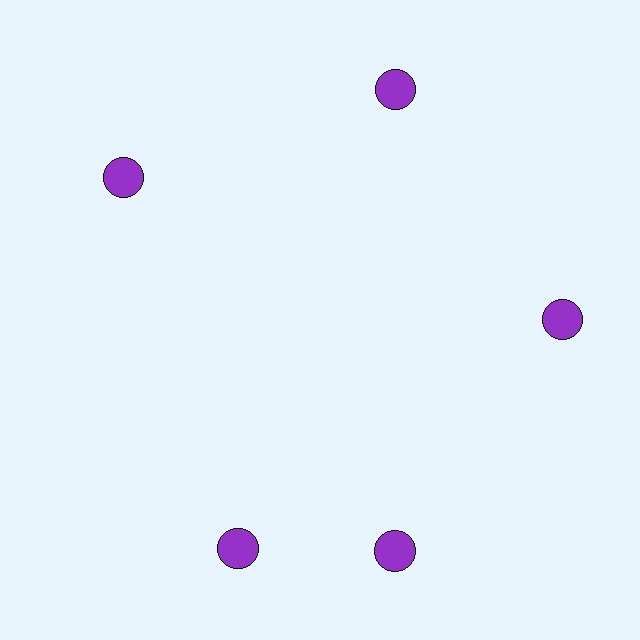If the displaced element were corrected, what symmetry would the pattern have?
It would have 5-fold rotational symmetry — the pattern would map onto itself every 72 degrees.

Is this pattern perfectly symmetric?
No. The 5 purple circles are arranged in a ring, but one element near the 8 o'clock position is rotated out of alignment along the ring, breaking the 5-fold rotational symmetry.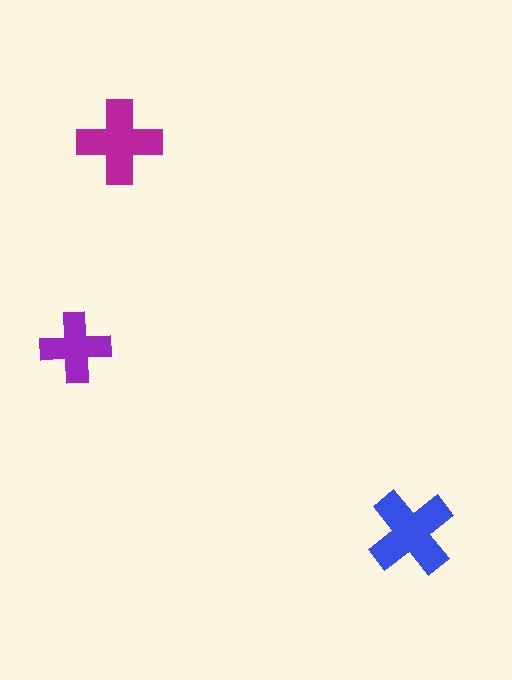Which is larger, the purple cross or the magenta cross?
The magenta one.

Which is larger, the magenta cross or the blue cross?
The blue one.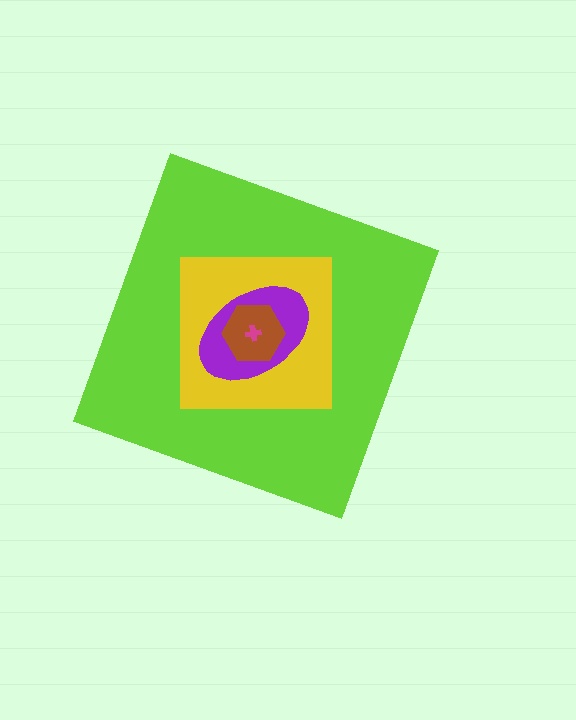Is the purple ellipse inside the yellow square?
Yes.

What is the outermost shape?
The lime diamond.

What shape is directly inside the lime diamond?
The yellow square.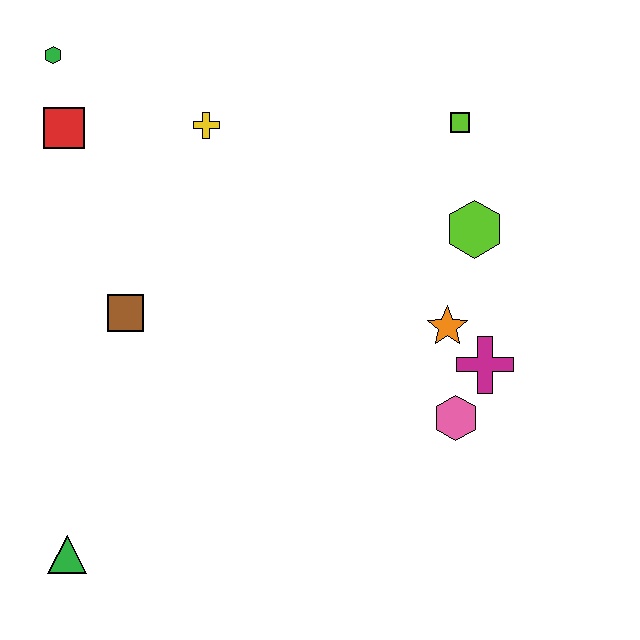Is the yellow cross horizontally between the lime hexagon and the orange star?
No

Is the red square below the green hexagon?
Yes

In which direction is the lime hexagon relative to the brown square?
The lime hexagon is to the right of the brown square.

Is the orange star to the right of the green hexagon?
Yes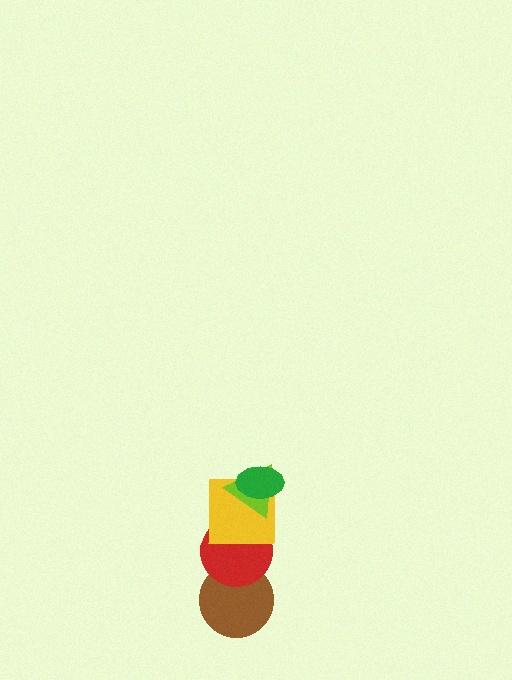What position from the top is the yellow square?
The yellow square is 3rd from the top.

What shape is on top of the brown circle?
The red circle is on top of the brown circle.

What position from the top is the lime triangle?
The lime triangle is 2nd from the top.